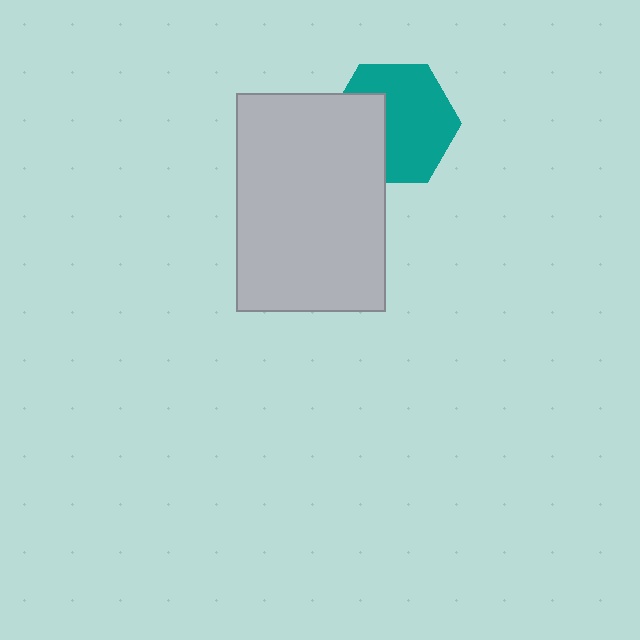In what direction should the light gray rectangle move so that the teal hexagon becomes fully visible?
The light gray rectangle should move left. That is the shortest direction to clear the overlap and leave the teal hexagon fully visible.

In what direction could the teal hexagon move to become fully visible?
The teal hexagon could move right. That would shift it out from behind the light gray rectangle entirely.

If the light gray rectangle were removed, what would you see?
You would see the complete teal hexagon.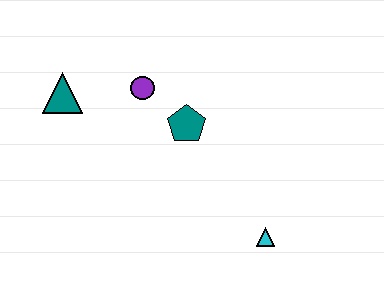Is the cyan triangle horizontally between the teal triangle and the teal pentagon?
No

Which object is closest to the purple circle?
The teal pentagon is closest to the purple circle.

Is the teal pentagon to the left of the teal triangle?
No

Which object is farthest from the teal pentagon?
The cyan triangle is farthest from the teal pentagon.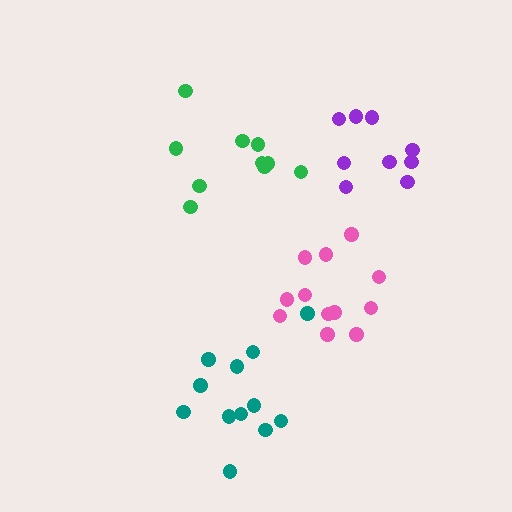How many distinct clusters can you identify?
There are 4 distinct clusters.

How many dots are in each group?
Group 1: 12 dots, Group 2: 10 dots, Group 3: 12 dots, Group 4: 9 dots (43 total).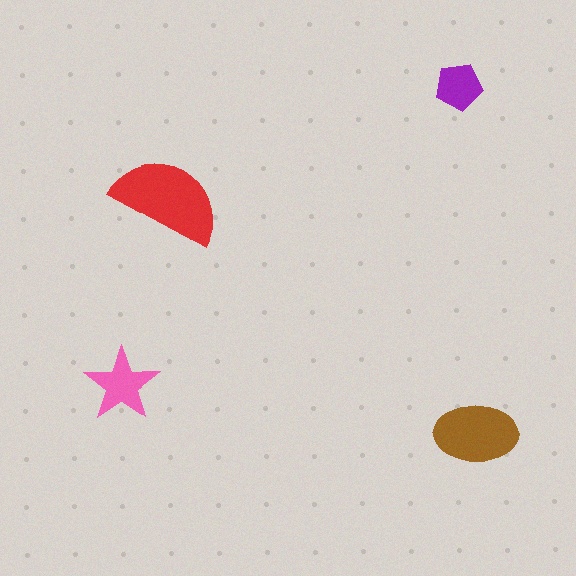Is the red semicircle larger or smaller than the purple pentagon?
Larger.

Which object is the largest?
The red semicircle.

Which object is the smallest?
The purple pentagon.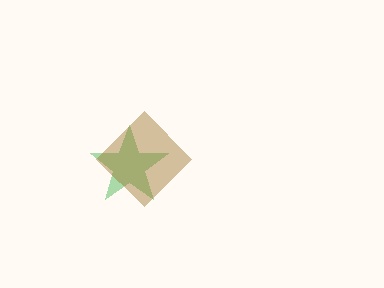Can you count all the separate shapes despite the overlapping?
Yes, there are 2 separate shapes.